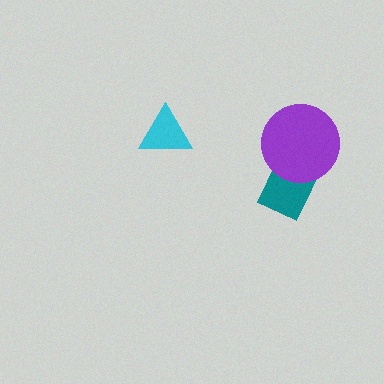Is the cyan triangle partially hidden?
No, no other shape covers it.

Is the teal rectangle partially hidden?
Yes, it is partially covered by another shape.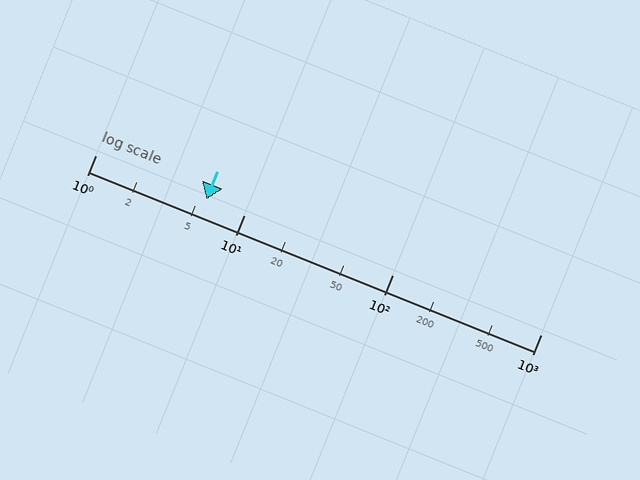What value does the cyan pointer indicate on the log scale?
The pointer indicates approximately 5.6.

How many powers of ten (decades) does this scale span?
The scale spans 3 decades, from 1 to 1000.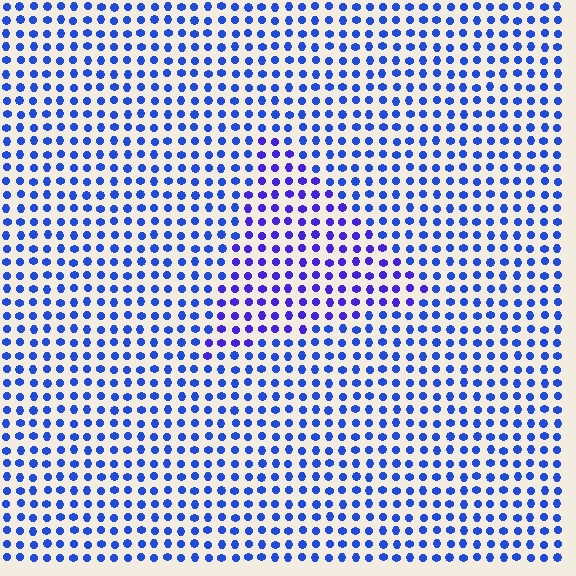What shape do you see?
I see a triangle.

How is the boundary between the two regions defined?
The boundary is defined purely by a slight shift in hue (about 25 degrees). Spacing, size, and orientation are identical on both sides.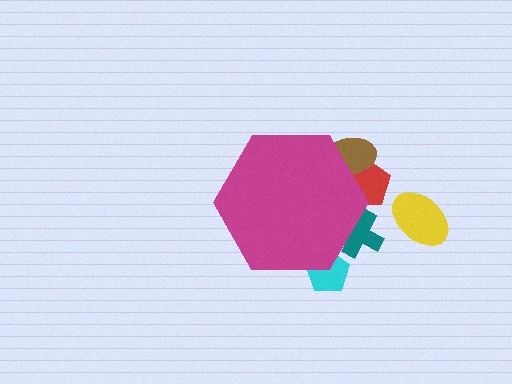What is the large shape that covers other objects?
A magenta hexagon.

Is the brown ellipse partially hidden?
Yes, the brown ellipse is partially hidden behind the magenta hexagon.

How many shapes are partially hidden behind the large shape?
4 shapes are partially hidden.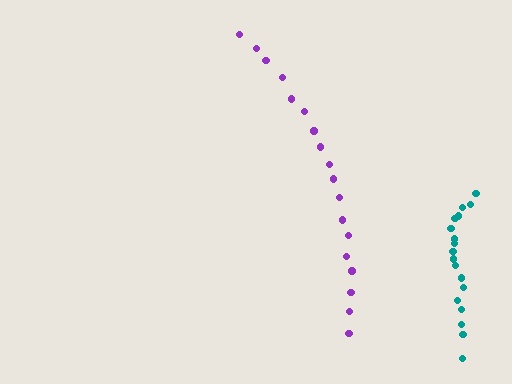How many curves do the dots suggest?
There are 2 distinct paths.